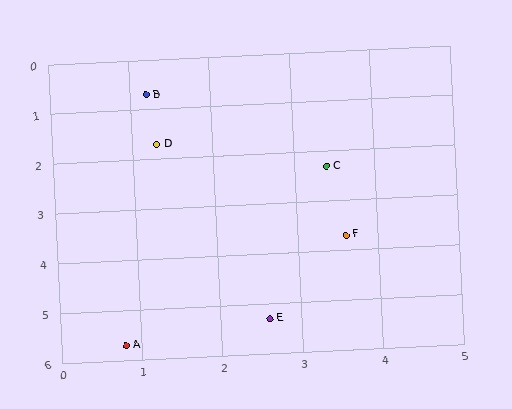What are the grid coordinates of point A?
Point A is at approximately (0.8, 5.7).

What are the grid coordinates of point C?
Point C is at approximately (3.4, 2.3).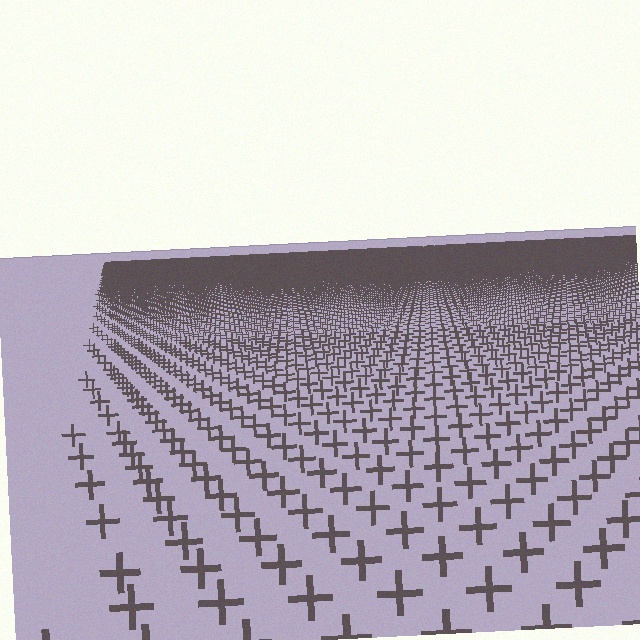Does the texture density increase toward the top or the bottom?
Density increases toward the top.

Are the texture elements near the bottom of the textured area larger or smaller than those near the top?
Larger. Near the bottom, elements are closer to the viewer and appear at a bigger on-screen size.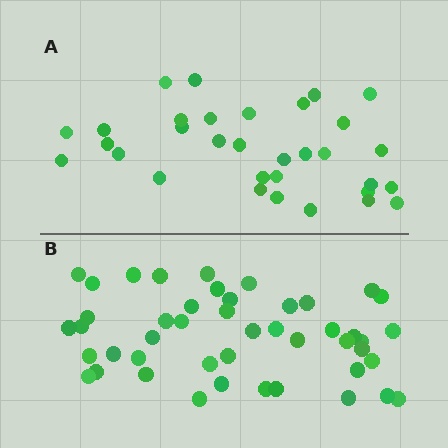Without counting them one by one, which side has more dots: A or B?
Region B (the bottom region) has more dots.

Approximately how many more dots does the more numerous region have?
Region B has approximately 15 more dots than region A.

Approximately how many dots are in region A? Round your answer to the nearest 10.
About 30 dots. (The exact count is 32, which rounds to 30.)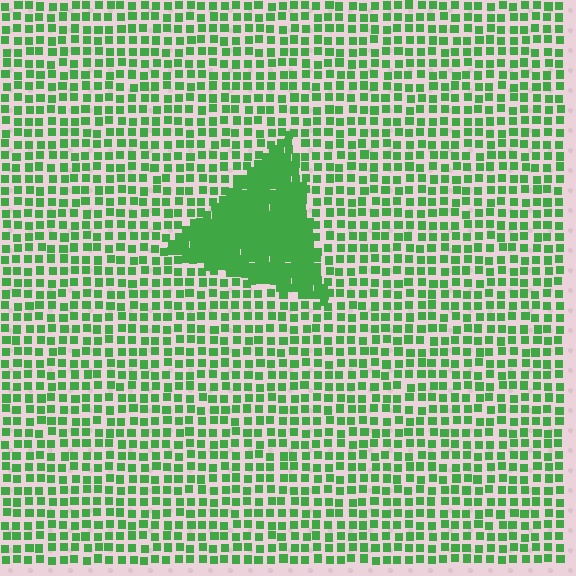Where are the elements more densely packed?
The elements are more densely packed inside the triangle boundary.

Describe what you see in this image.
The image contains small green elements arranged at two different densities. A triangle-shaped region is visible where the elements are more densely packed than the surrounding area.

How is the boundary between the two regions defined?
The boundary is defined by a change in element density (approximately 2.5x ratio). All elements are the same color, size, and shape.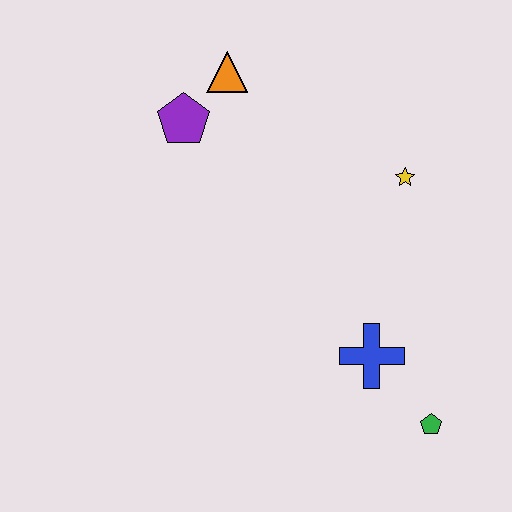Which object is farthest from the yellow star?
The green pentagon is farthest from the yellow star.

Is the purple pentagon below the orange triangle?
Yes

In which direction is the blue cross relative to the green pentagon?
The blue cross is above the green pentagon.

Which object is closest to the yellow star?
The blue cross is closest to the yellow star.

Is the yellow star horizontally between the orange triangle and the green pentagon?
Yes